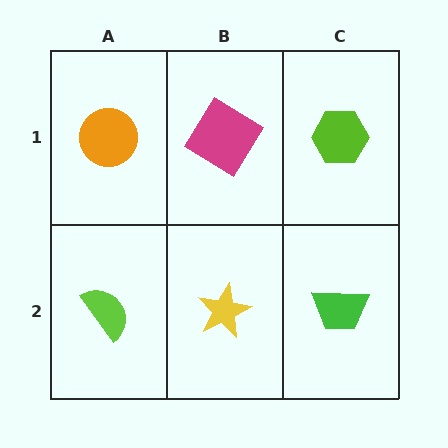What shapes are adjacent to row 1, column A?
A lime semicircle (row 2, column A), a magenta diamond (row 1, column B).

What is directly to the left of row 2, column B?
A lime semicircle.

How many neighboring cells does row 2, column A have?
2.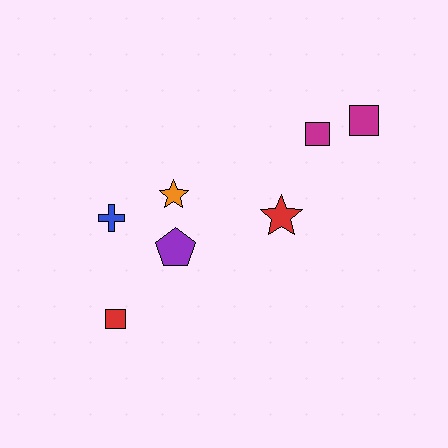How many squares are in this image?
There are 3 squares.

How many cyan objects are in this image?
There are no cyan objects.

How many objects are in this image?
There are 7 objects.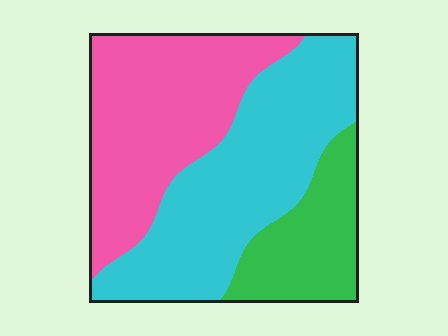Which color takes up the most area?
Cyan, at roughly 45%.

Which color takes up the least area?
Green, at roughly 20%.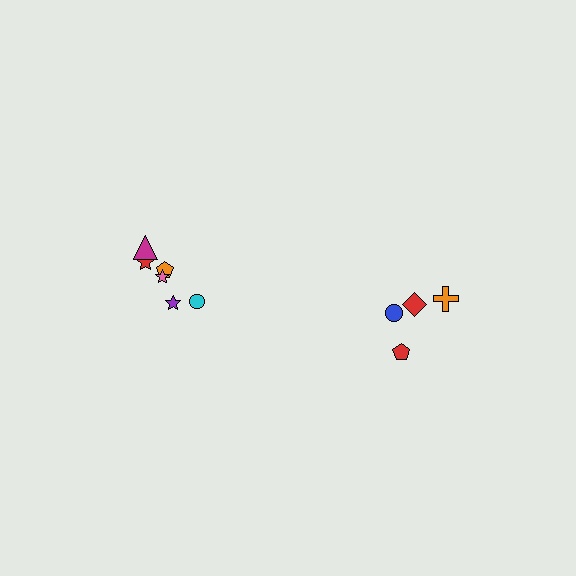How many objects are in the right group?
There are 4 objects.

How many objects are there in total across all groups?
There are 10 objects.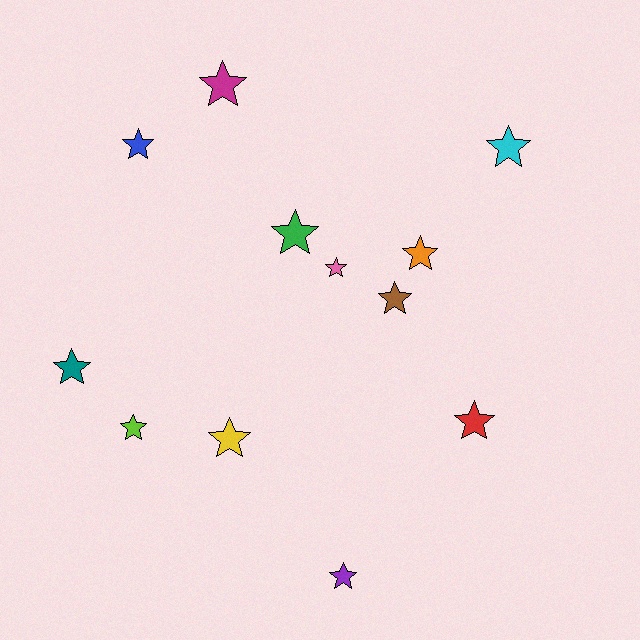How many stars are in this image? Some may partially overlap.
There are 12 stars.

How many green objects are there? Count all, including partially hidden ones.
There is 1 green object.